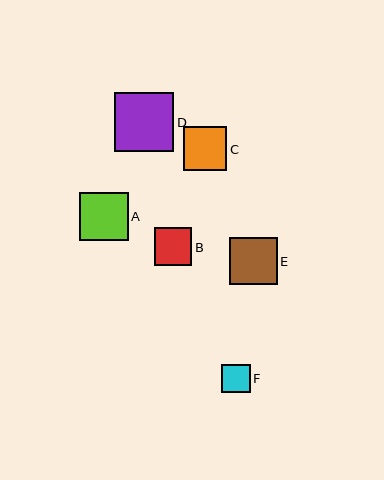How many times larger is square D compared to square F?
Square D is approximately 2.1 times the size of square F.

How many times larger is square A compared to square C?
Square A is approximately 1.1 times the size of square C.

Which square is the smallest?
Square F is the smallest with a size of approximately 29 pixels.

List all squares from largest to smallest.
From largest to smallest: D, A, E, C, B, F.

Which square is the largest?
Square D is the largest with a size of approximately 59 pixels.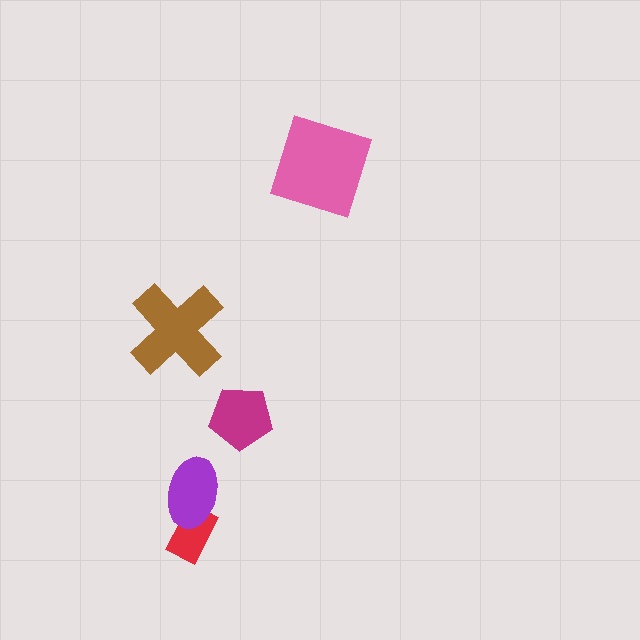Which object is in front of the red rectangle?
The purple ellipse is in front of the red rectangle.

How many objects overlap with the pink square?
0 objects overlap with the pink square.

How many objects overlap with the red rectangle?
1 object overlaps with the red rectangle.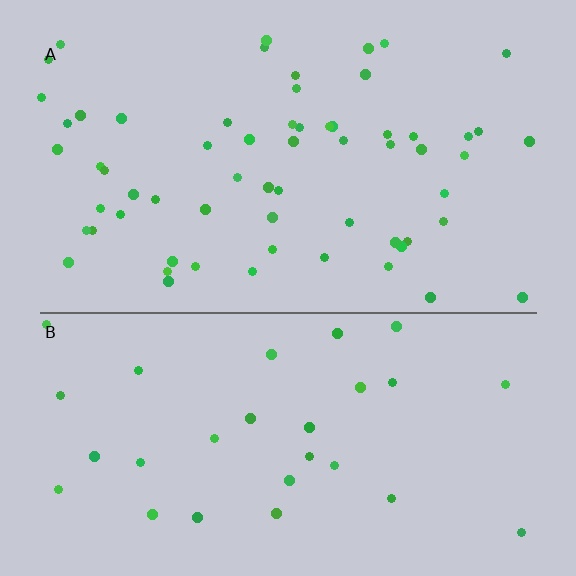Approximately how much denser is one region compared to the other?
Approximately 2.2× — region A over region B.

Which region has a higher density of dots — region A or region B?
A (the top).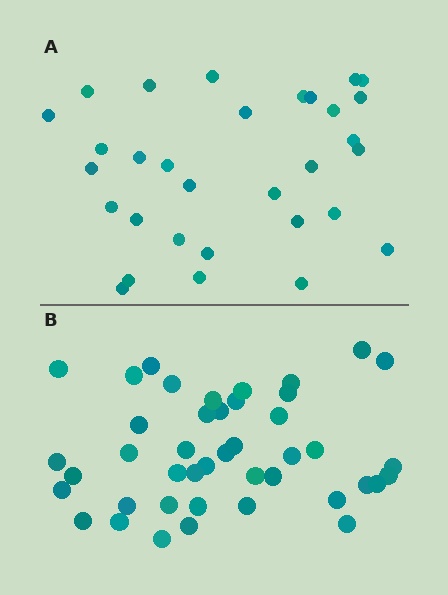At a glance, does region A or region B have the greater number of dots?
Region B (the bottom region) has more dots.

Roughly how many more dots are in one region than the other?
Region B has roughly 12 or so more dots than region A.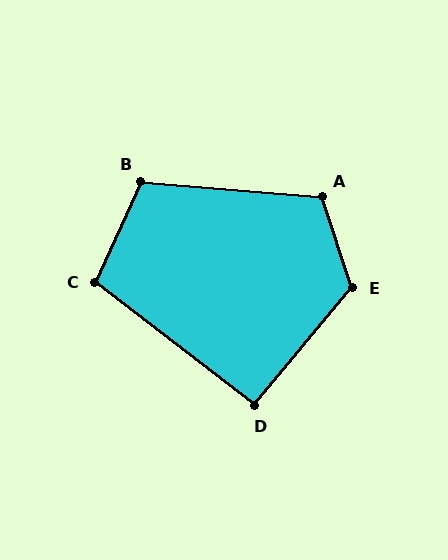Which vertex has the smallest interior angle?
D, at approximately 92 degrees.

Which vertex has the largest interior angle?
E, at approximately 122 degrees.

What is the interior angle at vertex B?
Approximately 110 degrees (obtuse).